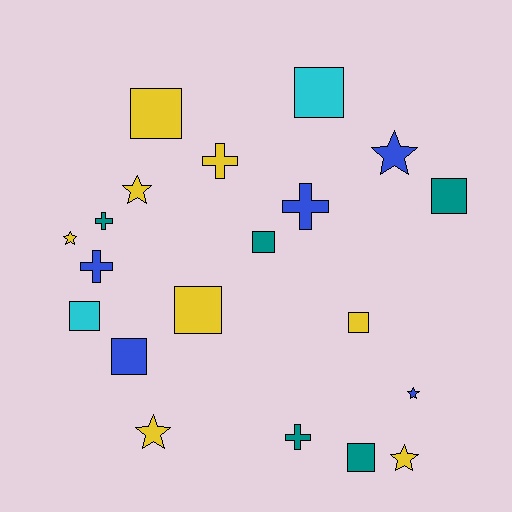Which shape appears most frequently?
Square, with 9 objects.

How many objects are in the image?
There are 20 objects.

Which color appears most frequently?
Yellow, with 8 objects.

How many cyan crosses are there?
There are no cyan crosses.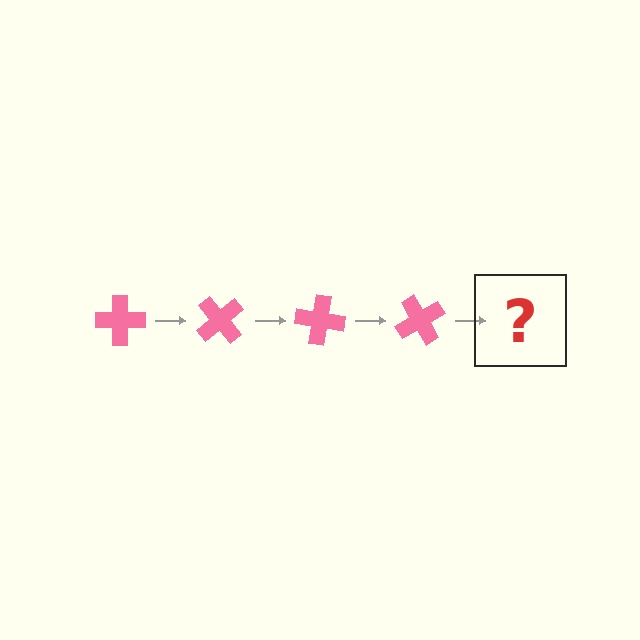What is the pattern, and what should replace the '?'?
The pattern is that the cross rotates 50 degrees each step. The '?' should be a pink cross rotated 200 degrees.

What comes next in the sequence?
The next element should be a pink cross rotated 200 degrees.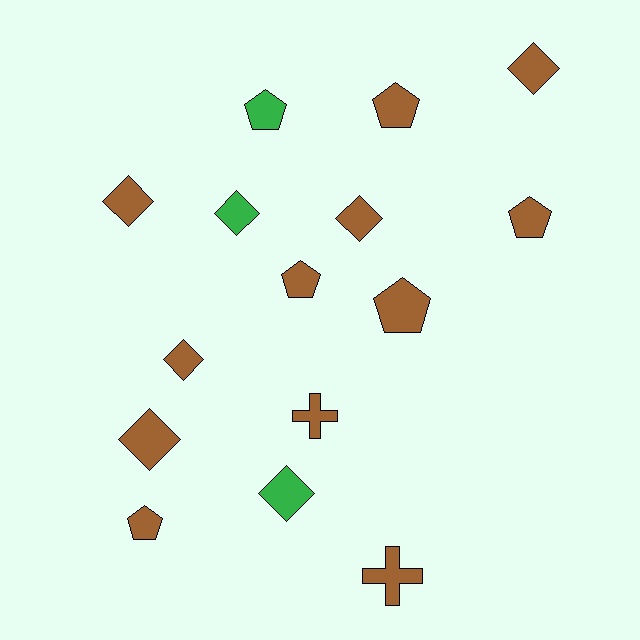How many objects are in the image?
There are 15 objects.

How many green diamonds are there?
There are 2 green diamonds.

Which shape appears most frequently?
Diamond, with 7 objects.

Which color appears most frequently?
Brown, with 12 objects.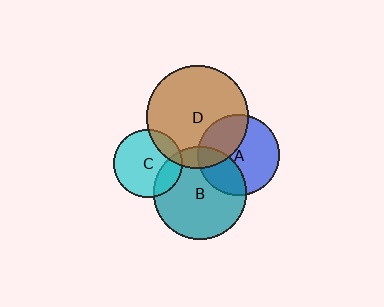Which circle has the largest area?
Circle D (brown).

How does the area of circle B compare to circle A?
Approximately 1.3 times.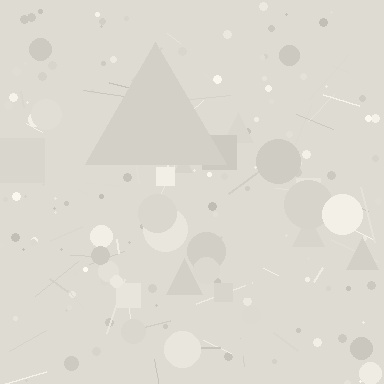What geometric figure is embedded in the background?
A triangle is embedded in the background.